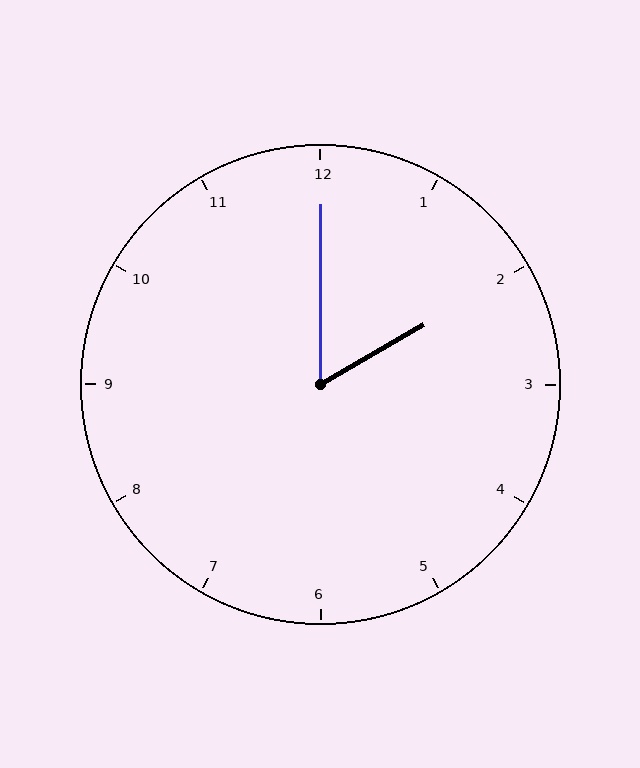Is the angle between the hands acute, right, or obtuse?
It is acute.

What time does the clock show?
2:00.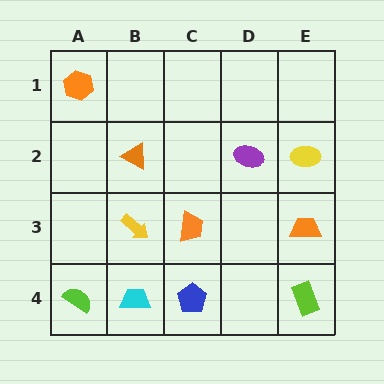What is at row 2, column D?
A purple ellipse.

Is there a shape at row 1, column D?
No, that cell is empty.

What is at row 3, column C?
An orange trapezoid.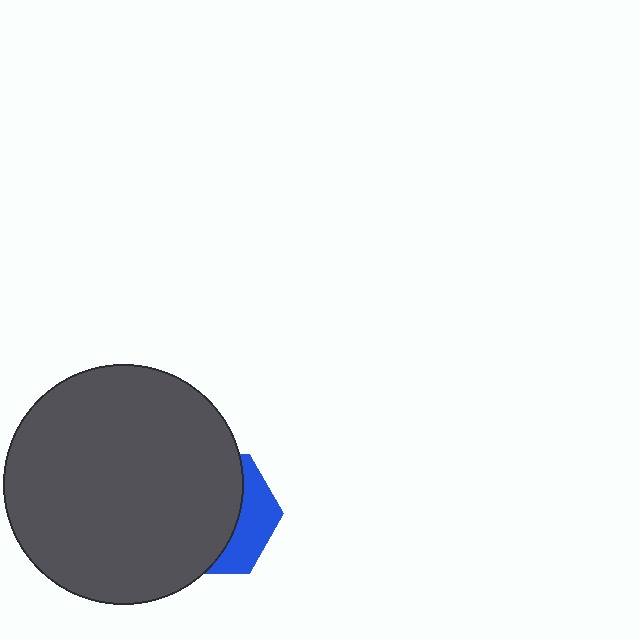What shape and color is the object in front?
The object in front is a dark gray circle.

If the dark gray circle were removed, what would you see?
You would see the complete blue hexagon.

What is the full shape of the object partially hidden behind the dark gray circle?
The partially hidden object is a blue hexagon.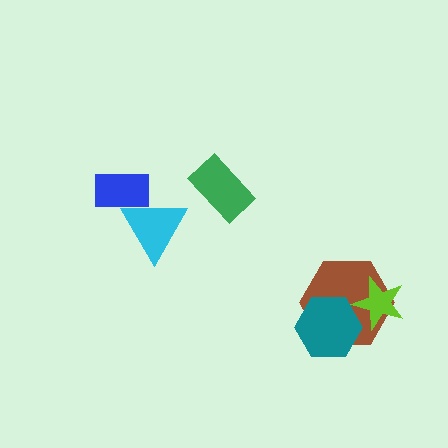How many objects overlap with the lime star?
2 objects overlap with the lime star.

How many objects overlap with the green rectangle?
0 objects overlap with the green rectangle.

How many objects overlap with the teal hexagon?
2 objects overlap with the teal hexagon.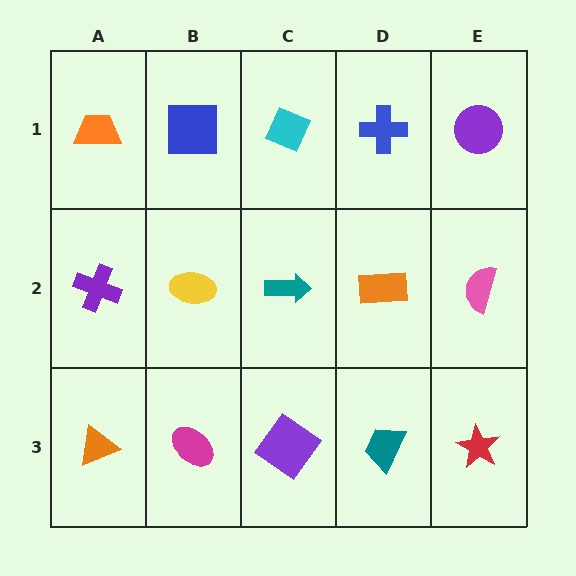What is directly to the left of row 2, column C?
A yellow ellipse.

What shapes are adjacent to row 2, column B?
A blue square (row 1, column B), a magenta ellipse (row 3, column B), a purple cross (row 2, column A), a teal arrow (row 2, column C).